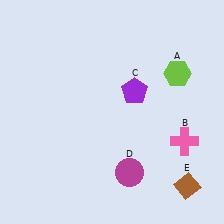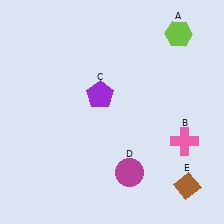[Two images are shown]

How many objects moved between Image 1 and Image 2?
2 objects moved between the two images.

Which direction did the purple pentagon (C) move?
The purple pentagon (C) moved left.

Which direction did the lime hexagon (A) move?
The lime hexagon (A) moved up.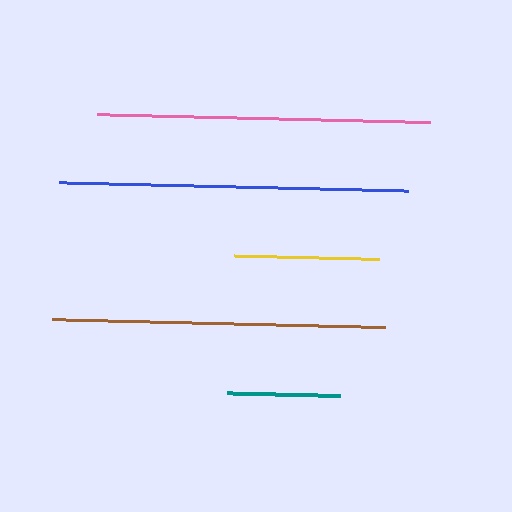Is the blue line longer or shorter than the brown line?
The blue line is longer than the brown line.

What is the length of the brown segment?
The brown segment is approximately 334 pixels long.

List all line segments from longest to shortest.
From longest to shortest: blue, brown, pink, yellow, teal.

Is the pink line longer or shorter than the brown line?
The brown line is longer than the pink line.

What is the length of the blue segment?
The blue segment is approximately 350 pixels long.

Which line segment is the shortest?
The teal line is the shortest at approximately 112 pixels.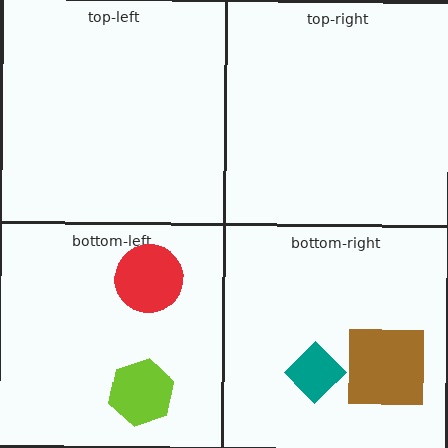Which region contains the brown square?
The bottom-right region.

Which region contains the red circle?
The bottom-left region.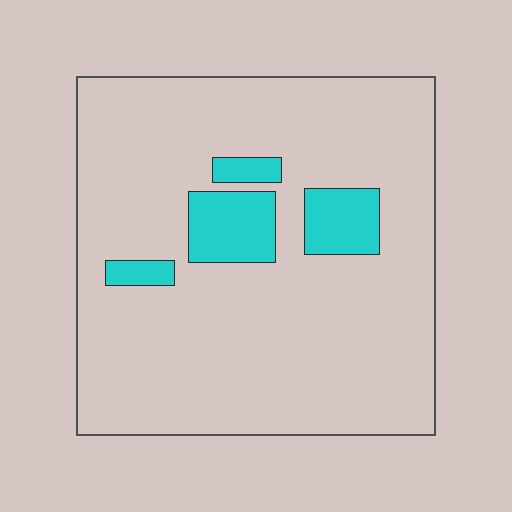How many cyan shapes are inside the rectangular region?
4.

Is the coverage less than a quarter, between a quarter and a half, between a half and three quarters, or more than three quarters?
Less than a quarter.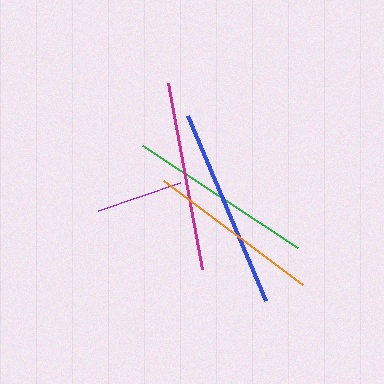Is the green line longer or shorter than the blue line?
The blue line is longer than the green line.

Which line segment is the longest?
The blue line is the longest at approximately 201 pixels.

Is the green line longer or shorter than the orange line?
The green line is longer than the orange line.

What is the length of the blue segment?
The blue segment is approximately 201 pixels long.